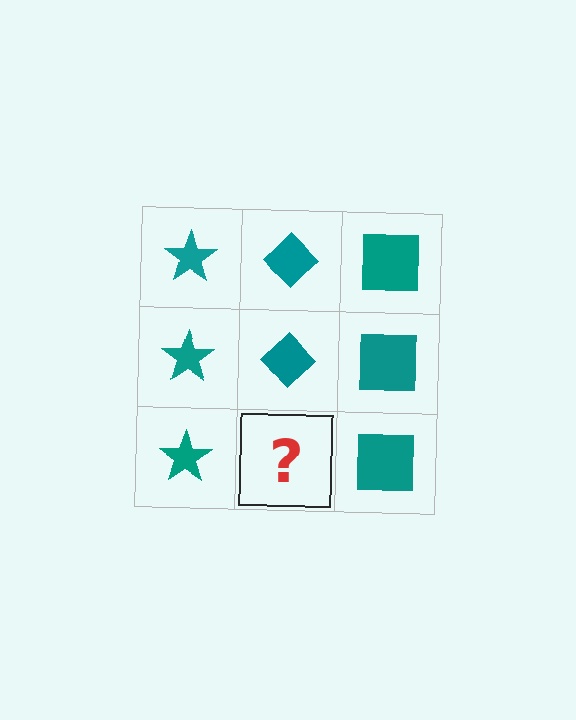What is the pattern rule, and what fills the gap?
The rule is that each column has a consistent shape. The gap should be filled with a teal diamond.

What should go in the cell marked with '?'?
The missing cell should contain a teal diamond.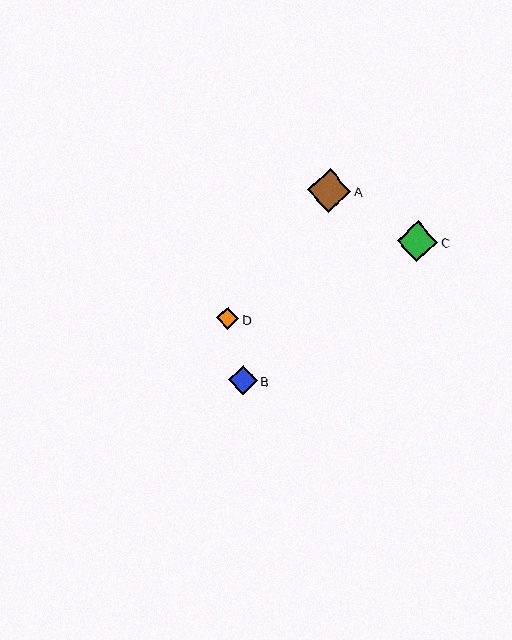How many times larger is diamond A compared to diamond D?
Diamond A is approximately 2.0 times the size of diamond D.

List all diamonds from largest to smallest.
From largest to smallest: A, C, B, D.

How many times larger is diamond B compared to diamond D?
Diamond B is approximately 1.3 times the size of diamond D.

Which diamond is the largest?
Diamond A is the largest with a size of approximately 43 pixels.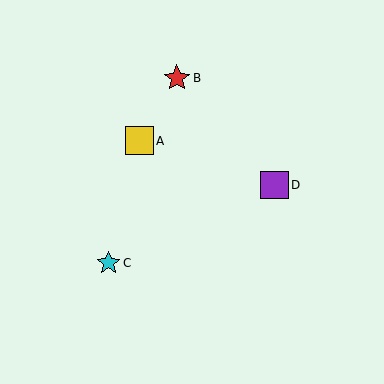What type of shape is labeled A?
Shape A is a yellow square.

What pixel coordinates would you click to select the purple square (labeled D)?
Click at (274, 185) to select the purple square D.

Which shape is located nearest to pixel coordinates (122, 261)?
The cyan star (labeled C) at (108, 263) is nearest to that location.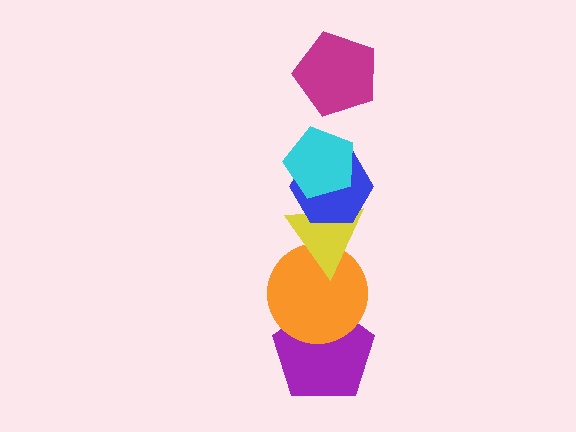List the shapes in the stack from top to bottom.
From top to bottom: the magenta pentagon, the cyan pentagon, the blue hexagon, the yellow triangle, the orange circle, the purple pentagon.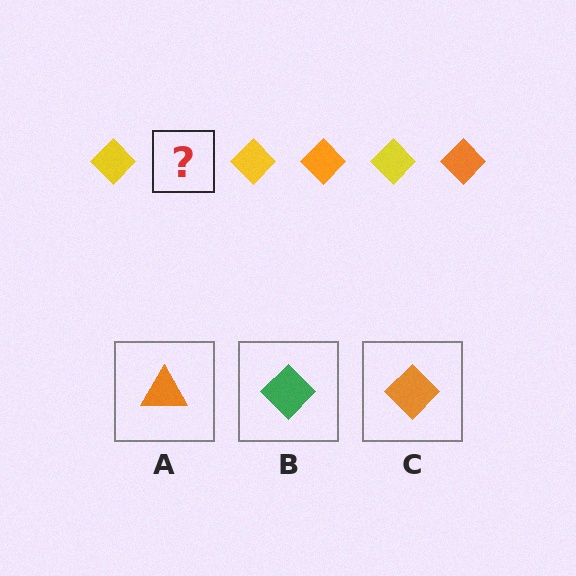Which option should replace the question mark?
Option C.